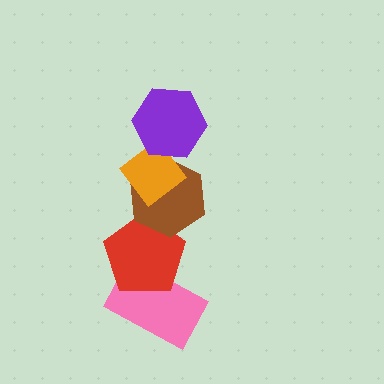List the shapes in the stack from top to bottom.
From top to bottom: the purple hexagon, the orange diamond, the brown hexagon, the red pentagon, the pink rectangle.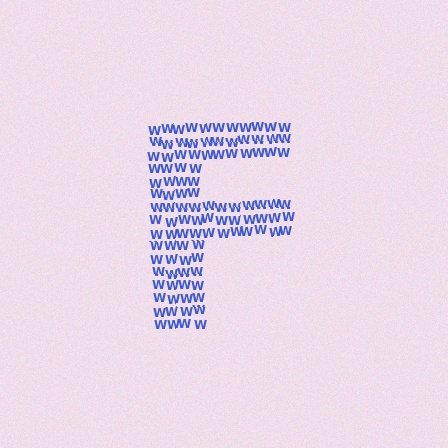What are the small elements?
The small elements are letter W's.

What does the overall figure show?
The overall figure shows the letter F.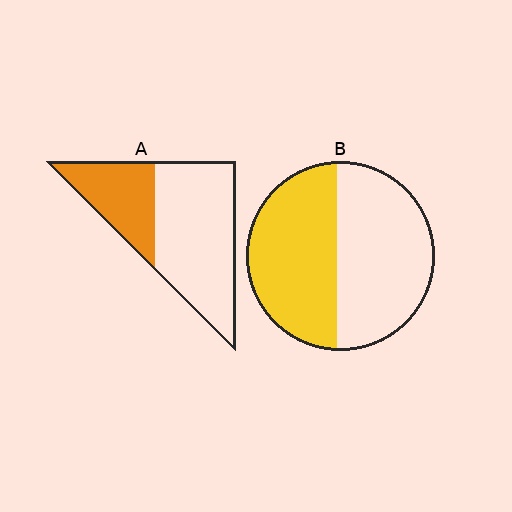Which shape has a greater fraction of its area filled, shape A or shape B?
Shape B.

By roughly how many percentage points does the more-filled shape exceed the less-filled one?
By roughly 15 percentage points (B over A).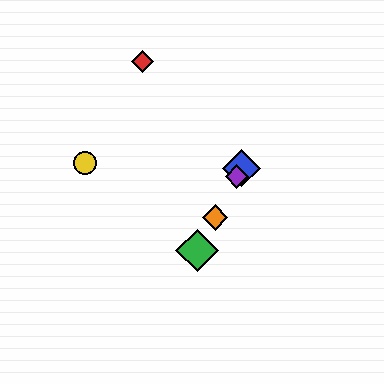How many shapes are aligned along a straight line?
4 shapes (the blue diamond, the green diamond, the purple diamond, the orange diamond) are aligned along a straight line.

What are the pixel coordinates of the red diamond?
The red diamond is at (143, 61).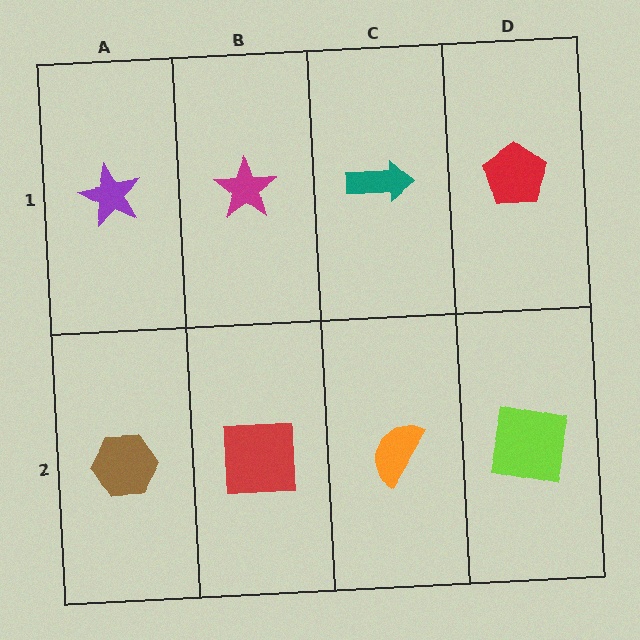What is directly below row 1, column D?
A lime square.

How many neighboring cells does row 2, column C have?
3.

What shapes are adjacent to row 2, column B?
A magenta star (row 1, column B), a brown hexagon (row 2, column A), an orange semicircle (row 2, column C).